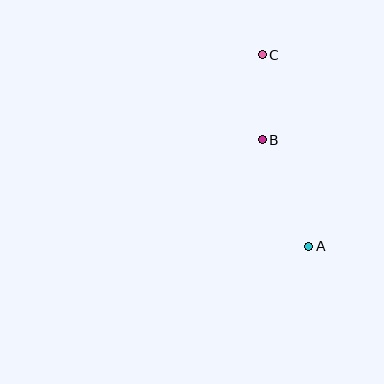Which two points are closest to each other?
Points B and C are closest to each other.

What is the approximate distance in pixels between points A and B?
The distance between A and B is approximately 116 pixels.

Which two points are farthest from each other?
Points A and C are farthest from each other.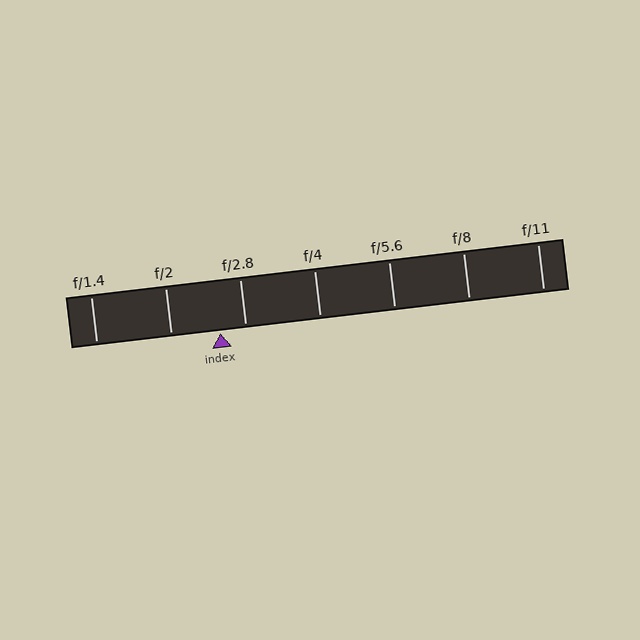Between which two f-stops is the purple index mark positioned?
The index mark is between f/2 and f/2.8.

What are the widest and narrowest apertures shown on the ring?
The widest aperture shown is f/1.4 and the narrowest is f/11.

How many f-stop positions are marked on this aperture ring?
There are 7 f-stop positions marked.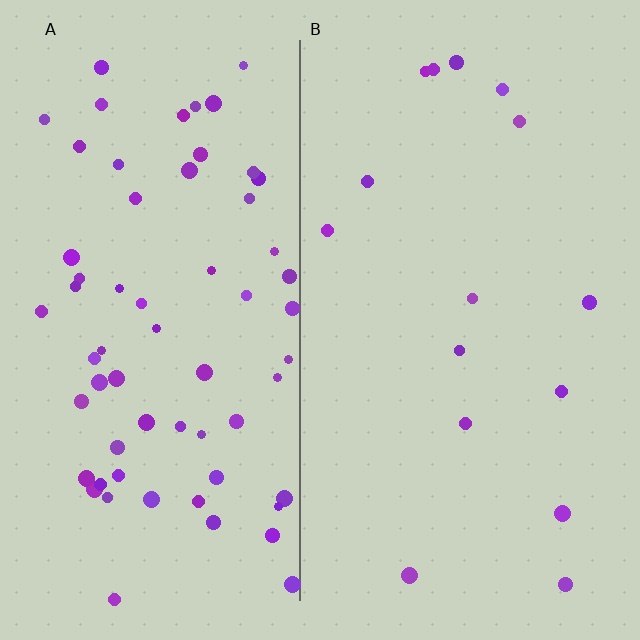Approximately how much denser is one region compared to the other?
Approximately 4.2× — region A over region B.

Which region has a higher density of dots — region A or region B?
A (the left).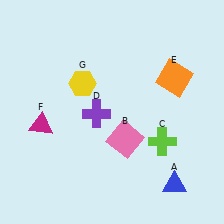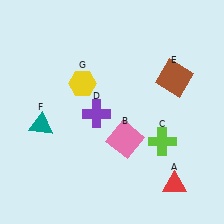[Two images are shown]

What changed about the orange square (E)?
In Image 1, E is orange. In Image 2, it changed to brown.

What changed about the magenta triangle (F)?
In Image 1, F is magenta. In Image 2, it changed to teal.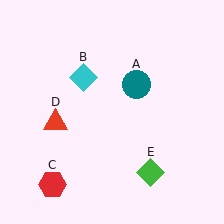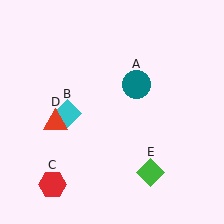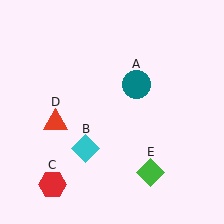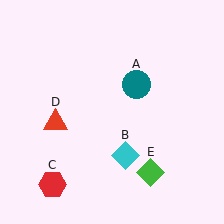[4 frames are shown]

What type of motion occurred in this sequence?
The cyan diamond (object B) rotated counterclockwise around the center of the scene.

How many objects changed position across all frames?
1 object changed position: cyan diamond (object B).